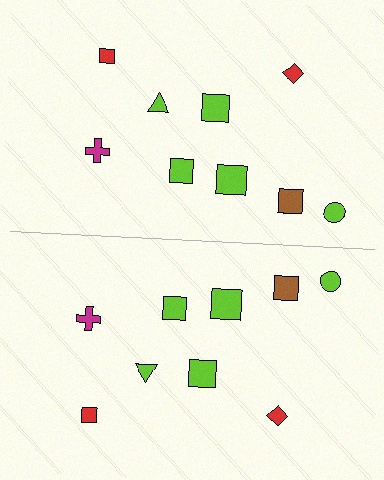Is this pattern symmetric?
Yes, this pattern has bilateral (reflection) symmetry.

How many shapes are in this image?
There are 18 shapes in this image.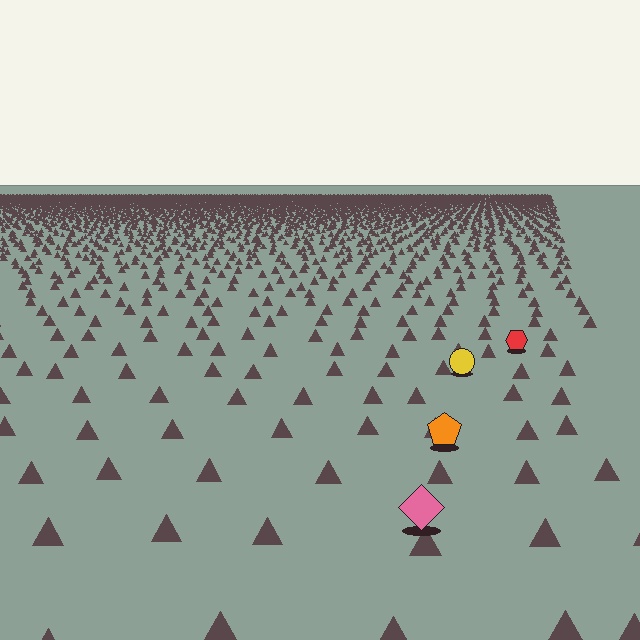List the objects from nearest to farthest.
From nearest to farthest: the pink diamond, the orange pentagon, the yellow circle, the red hexagon.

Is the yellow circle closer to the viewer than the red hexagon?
Yes. The yellow circle is closer — you can tell from the texture gradient: the ground texture is coarser near it.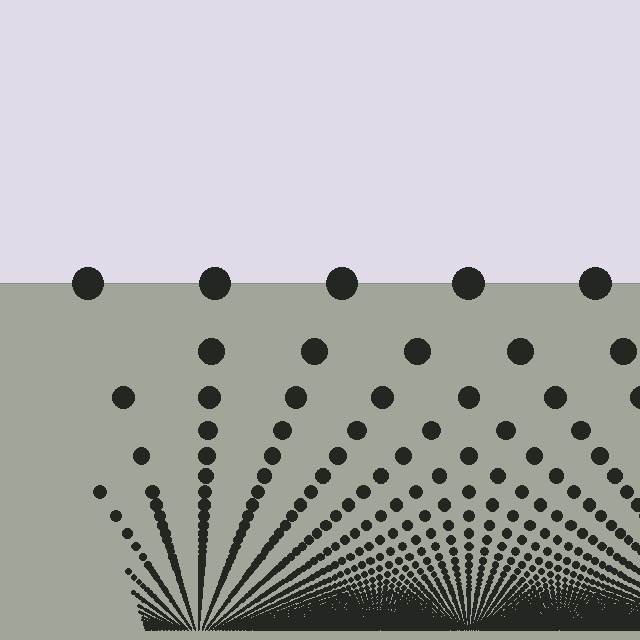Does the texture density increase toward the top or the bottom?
Density increases toward the bottom.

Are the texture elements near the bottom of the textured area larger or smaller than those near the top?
Smaller. The gradient is inverted — elements near the bottom are smaller and denser.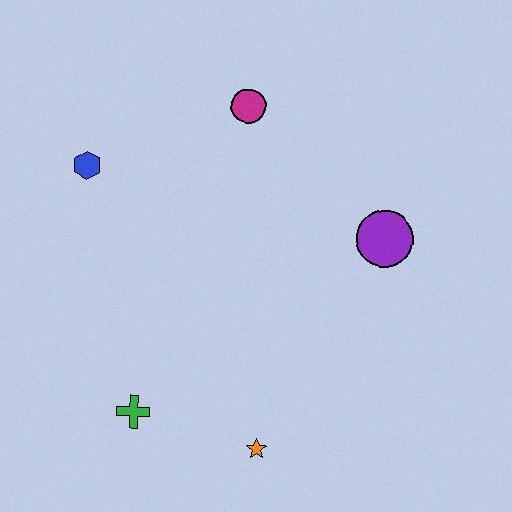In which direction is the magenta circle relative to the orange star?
The magenta circle is above the orange star.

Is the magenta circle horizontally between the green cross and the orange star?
Yes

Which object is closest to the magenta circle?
The blue hexagon is closest to the magenta circle.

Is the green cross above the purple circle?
No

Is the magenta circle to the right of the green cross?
Yes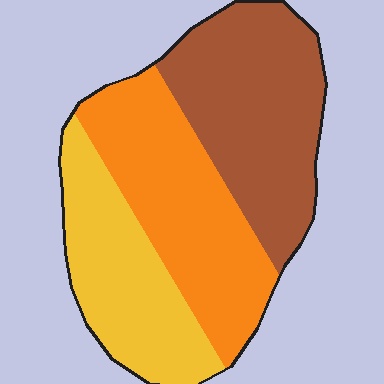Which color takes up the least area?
Yellow, at roughly 30%.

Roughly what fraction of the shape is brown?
Brown takes up between a third and a half of the shape.